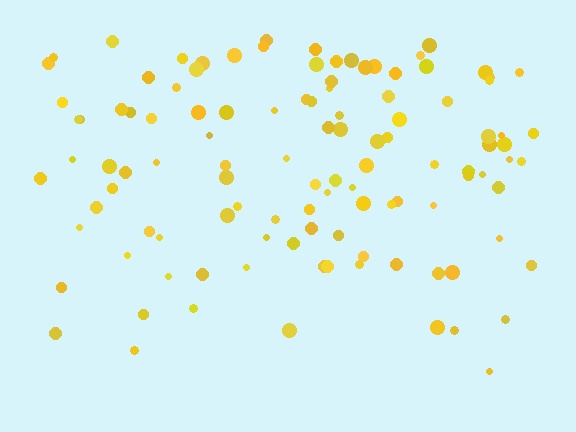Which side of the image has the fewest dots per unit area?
The bottom.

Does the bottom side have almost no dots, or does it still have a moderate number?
Still a moderate number, just noticeably fewer than the top.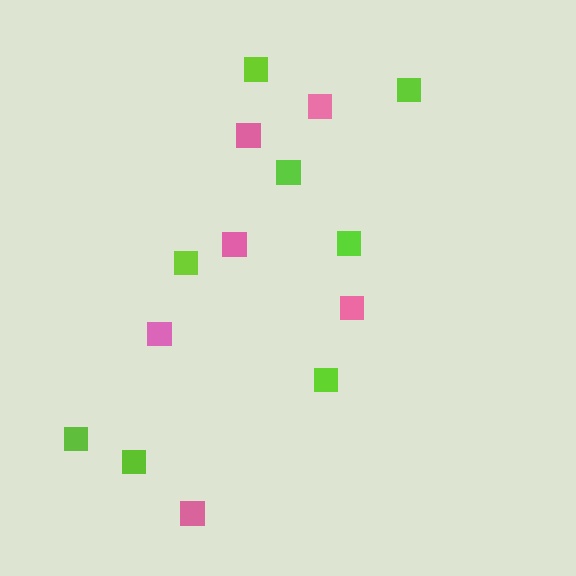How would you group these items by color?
There are 2 groups: one group of lime squares (8) and one group of pink squares (6).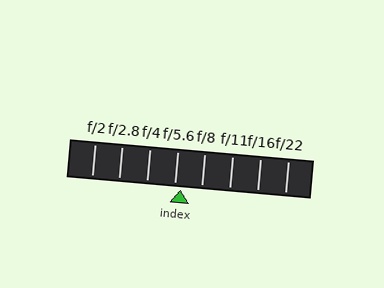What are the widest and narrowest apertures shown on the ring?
The widest aperture shown is f/2 and the narrowest is f/22.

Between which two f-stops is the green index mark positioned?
The index mark is between f/5.6 and f/8.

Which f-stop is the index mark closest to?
The index mark is closest to f/5.6.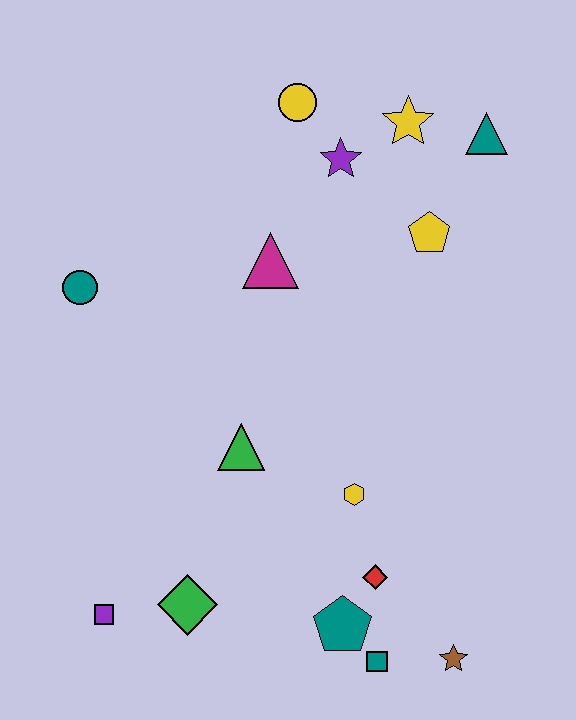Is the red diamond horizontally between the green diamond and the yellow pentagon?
Yes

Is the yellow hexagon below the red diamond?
No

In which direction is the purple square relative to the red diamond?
The purple square is to the left of the red diamond.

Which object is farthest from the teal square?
The yellow circle is farthest from the teal square.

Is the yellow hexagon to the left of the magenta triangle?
No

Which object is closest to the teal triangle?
The yellow star is closest to the teal triangle.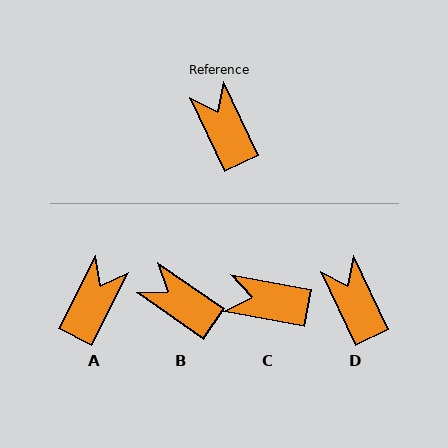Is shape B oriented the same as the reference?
No, it is off by about 30 degrees.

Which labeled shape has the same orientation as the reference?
D.